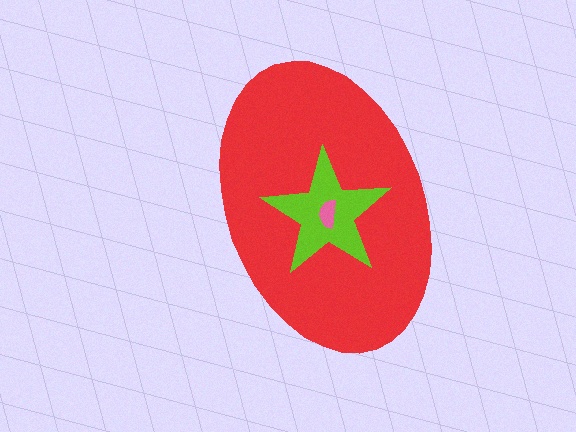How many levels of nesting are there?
3.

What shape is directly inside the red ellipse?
The lime star.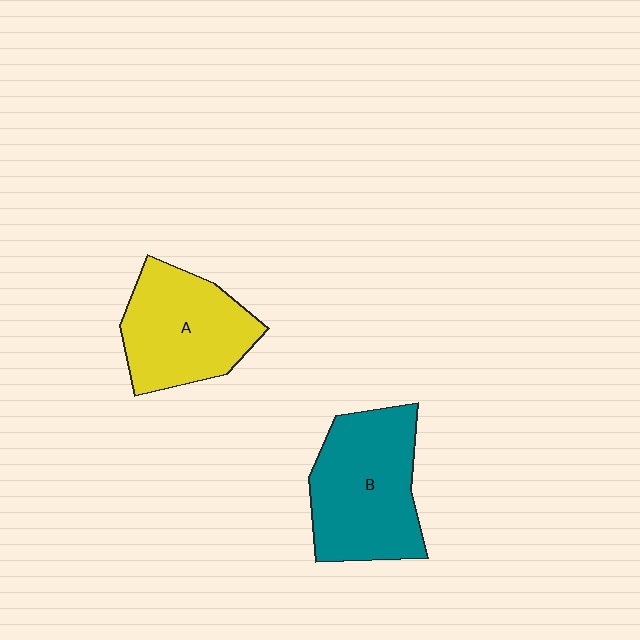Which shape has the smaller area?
Shape A (yellow).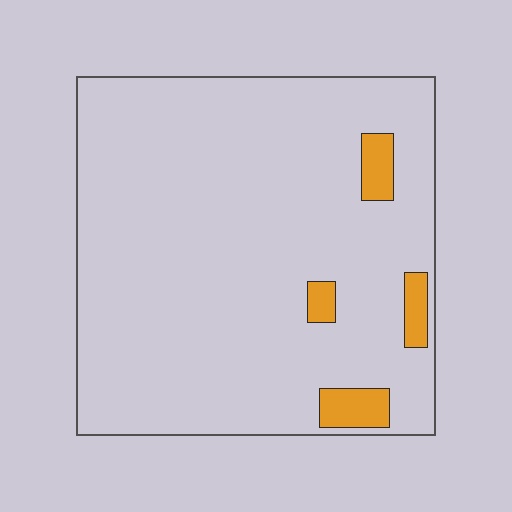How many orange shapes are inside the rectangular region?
4.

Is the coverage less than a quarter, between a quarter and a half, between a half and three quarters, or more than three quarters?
Less than a quarter.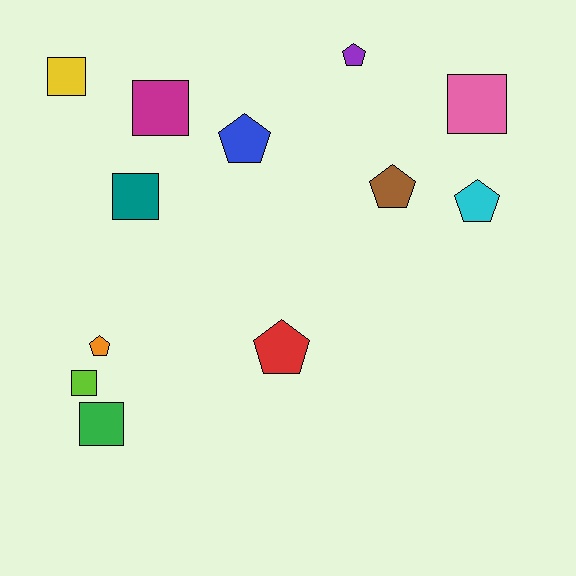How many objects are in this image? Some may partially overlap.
There are 12 objects.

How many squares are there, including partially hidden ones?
There are 6 squares.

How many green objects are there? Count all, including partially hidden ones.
There is 1 green object.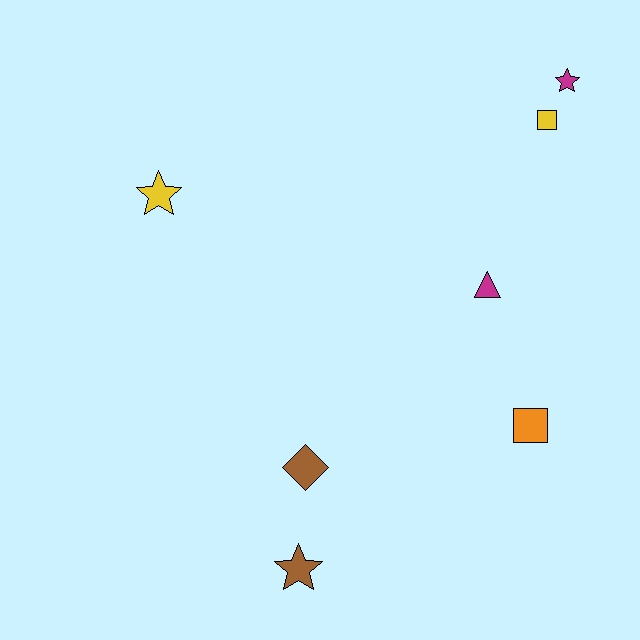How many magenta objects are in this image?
There are 2 magenta objects.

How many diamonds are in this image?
There is 1 diamond.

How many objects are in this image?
There are 7 objects.